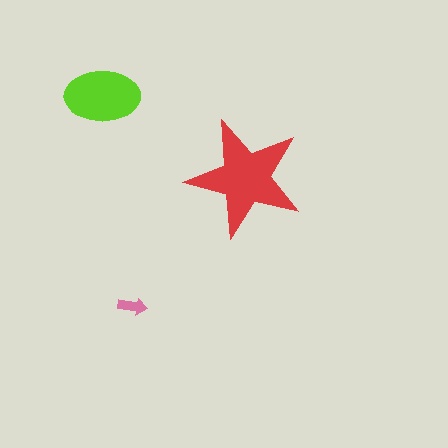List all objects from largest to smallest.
The red star, the lime ellipse, the pink arrow.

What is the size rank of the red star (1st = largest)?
1st.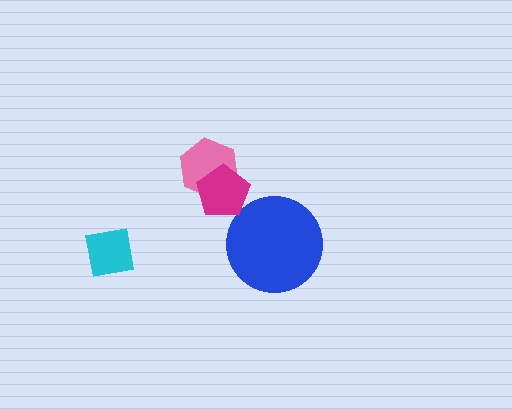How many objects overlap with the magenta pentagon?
1 object overlaps with the magenta pentagon.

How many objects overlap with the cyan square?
0 objects overlap with the cyan square.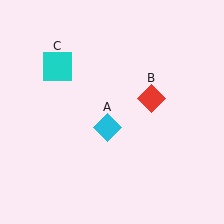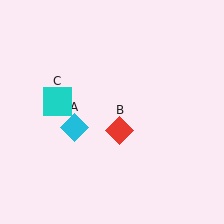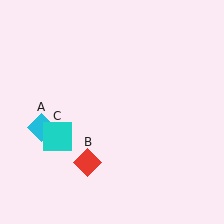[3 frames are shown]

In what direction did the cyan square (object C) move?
The cyan square (object C) moved down.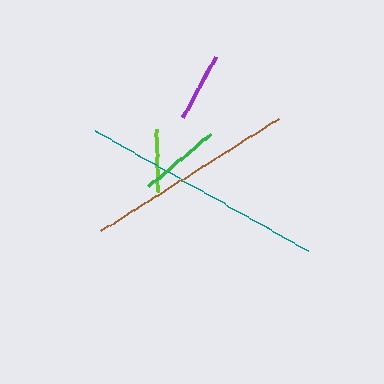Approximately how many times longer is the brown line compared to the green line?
The brown line is approximately 2.6 times the length of the green line.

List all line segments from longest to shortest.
From longest to shortest: teal, brown, green, purple, lime.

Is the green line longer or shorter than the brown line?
The brown line is longer than the green line.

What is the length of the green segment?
The green segment is approximately 82 pixels long.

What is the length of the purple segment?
The purple segment is approximately 70 pixels long.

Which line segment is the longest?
The teal line is the longest at approximately 244 pixels.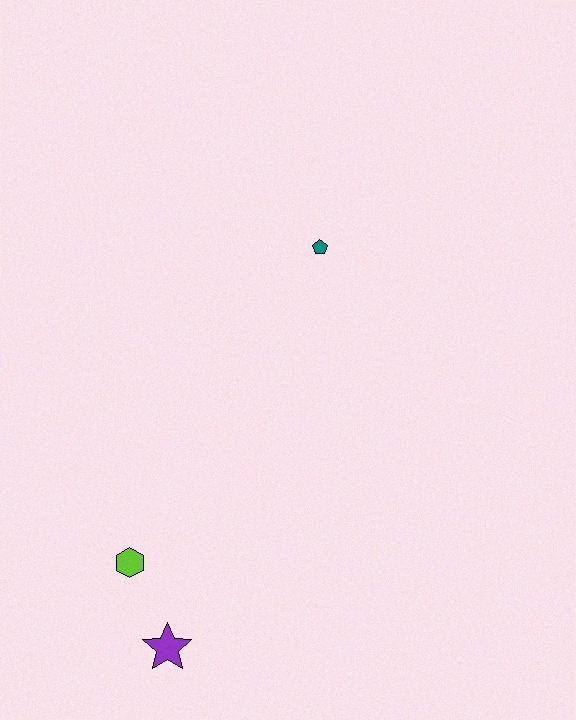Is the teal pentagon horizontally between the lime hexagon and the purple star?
No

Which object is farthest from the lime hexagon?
The teal pentagon is farthest from the lime hexagon.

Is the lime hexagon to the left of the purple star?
Yes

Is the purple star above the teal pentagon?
No